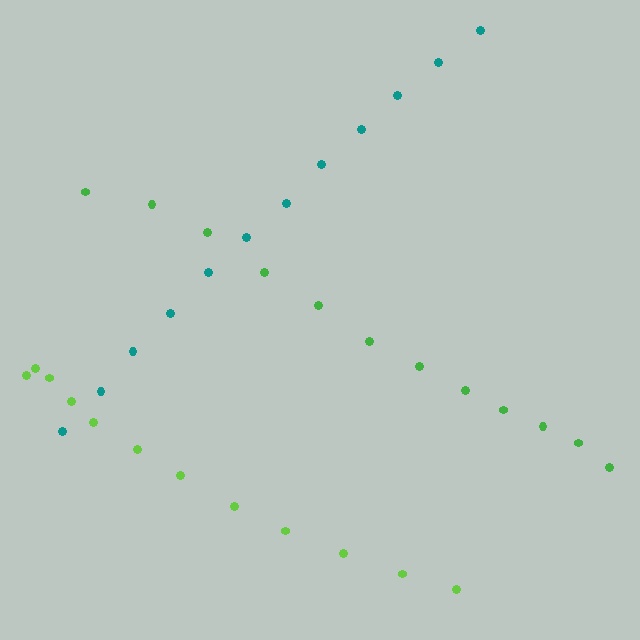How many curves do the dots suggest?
There are 3 distinct paths.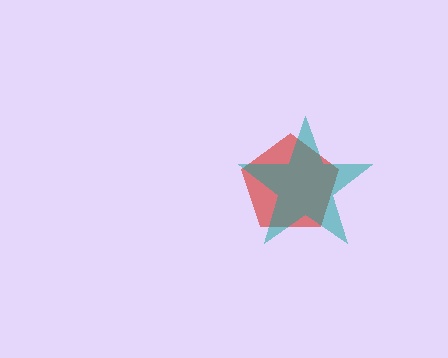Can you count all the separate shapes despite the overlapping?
Yes, there are 2 separate shapes.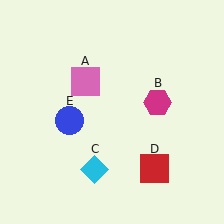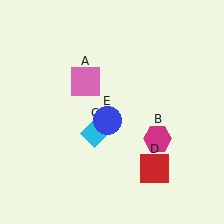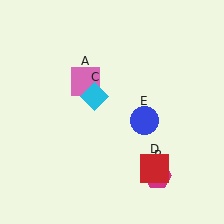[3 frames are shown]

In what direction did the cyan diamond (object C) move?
The cyan diamond (object C) moved up.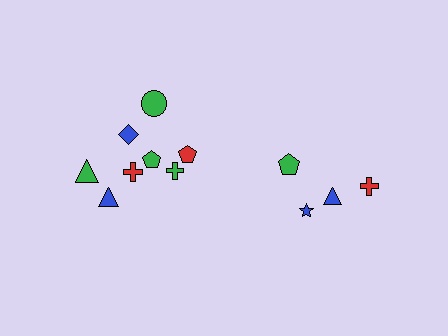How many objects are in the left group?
There are 8 objects.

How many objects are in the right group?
There are 4 objects.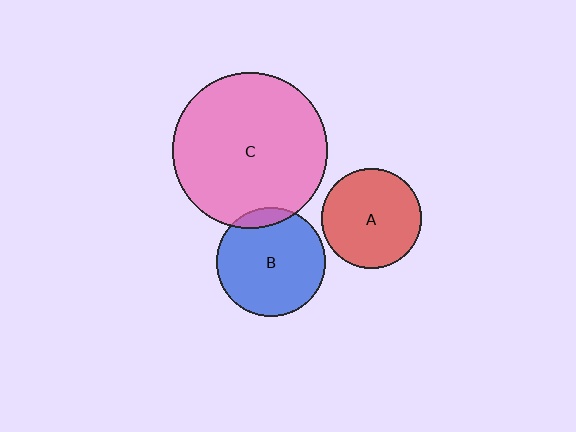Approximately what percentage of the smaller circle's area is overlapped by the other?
Approximately 10%.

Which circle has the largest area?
Circle C (pink).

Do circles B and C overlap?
Yes.